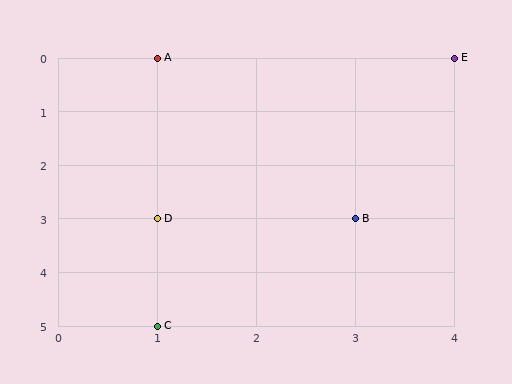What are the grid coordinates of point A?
Point A is at grid coordinates (1, 0).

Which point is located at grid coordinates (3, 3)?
Point B is at (3, 3).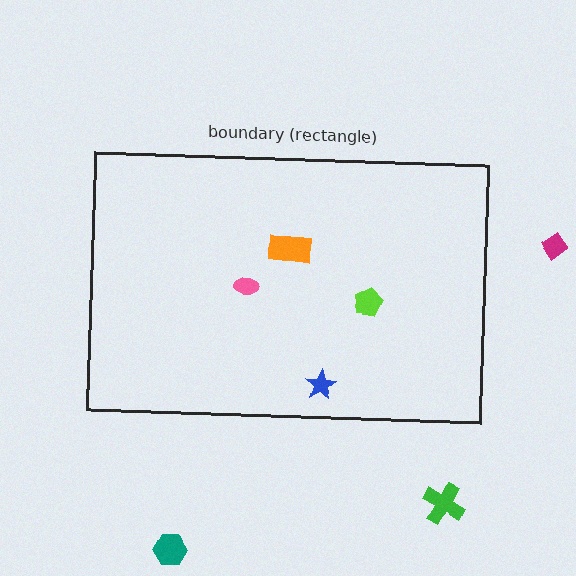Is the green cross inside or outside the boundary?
Outside.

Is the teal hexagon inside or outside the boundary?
Outside.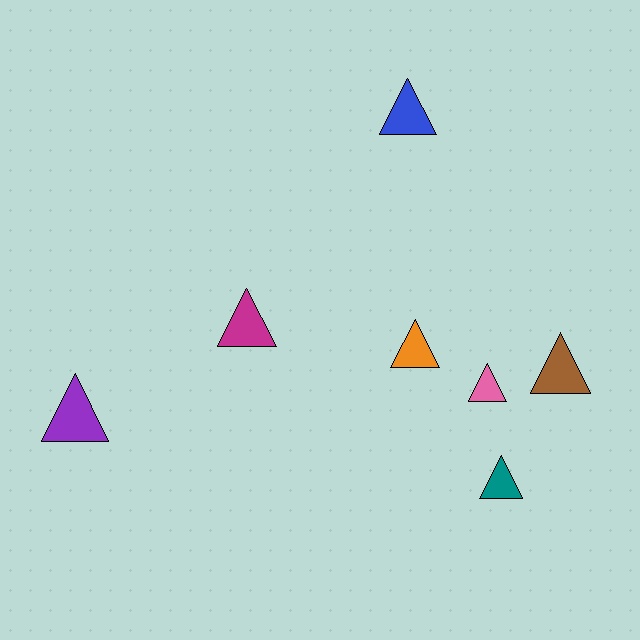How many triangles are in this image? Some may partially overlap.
There are 7 triangles.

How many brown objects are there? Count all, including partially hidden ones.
There is 1 brown object.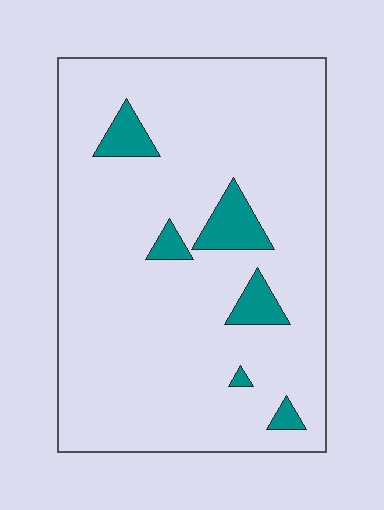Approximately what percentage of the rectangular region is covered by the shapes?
Approximately 10%.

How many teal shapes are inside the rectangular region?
6.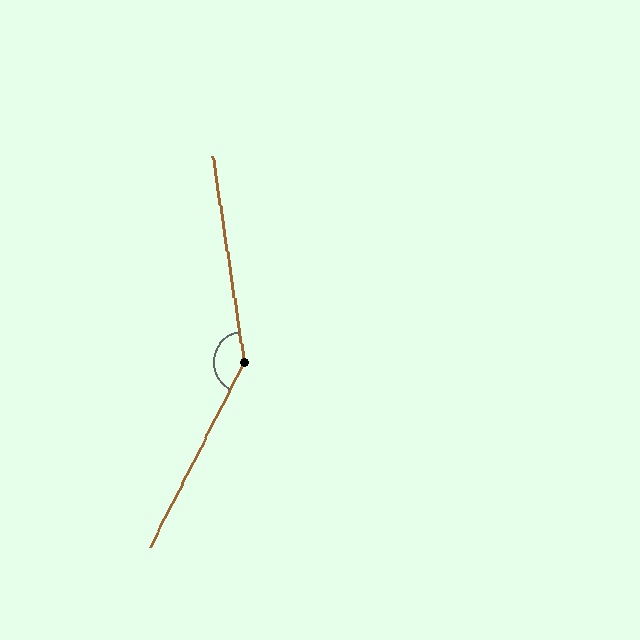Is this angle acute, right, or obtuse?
It is obtuse.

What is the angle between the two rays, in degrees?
Approximately 144 degrees.